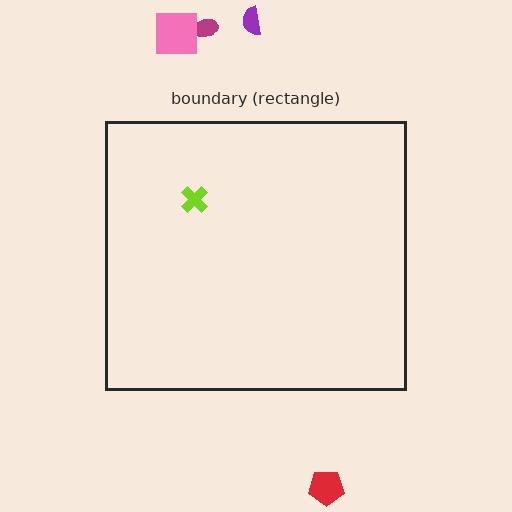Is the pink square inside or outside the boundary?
Outside.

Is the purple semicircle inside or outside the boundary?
Outside.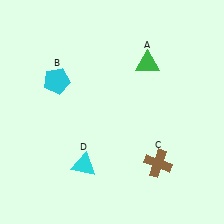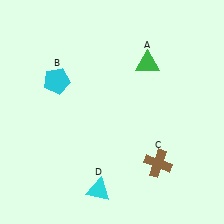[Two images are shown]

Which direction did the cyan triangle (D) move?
The cyan triangle (D) moved down.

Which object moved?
The cyan triangle (D) moved down.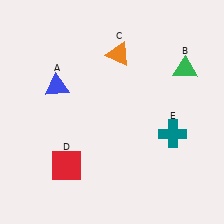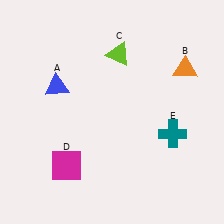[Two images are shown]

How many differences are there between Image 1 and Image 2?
There are 3 differences between the two images.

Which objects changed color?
B changed from green to orange. C changed from orange to lime. D changed from red to magenta.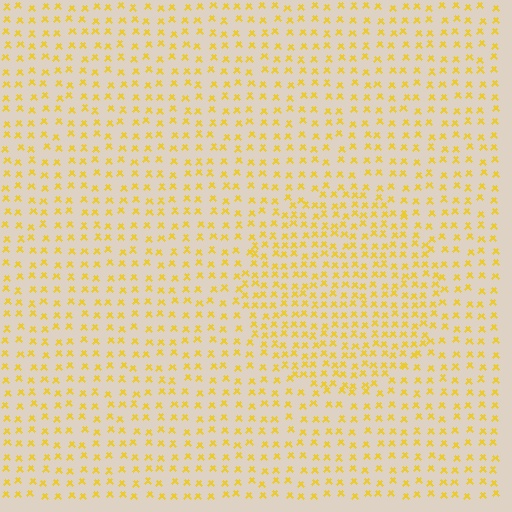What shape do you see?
I see a circle.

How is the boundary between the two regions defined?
The boundary is defined by a change in element density (approximately 1.7x ratio). All elements are the same color, size, and shape.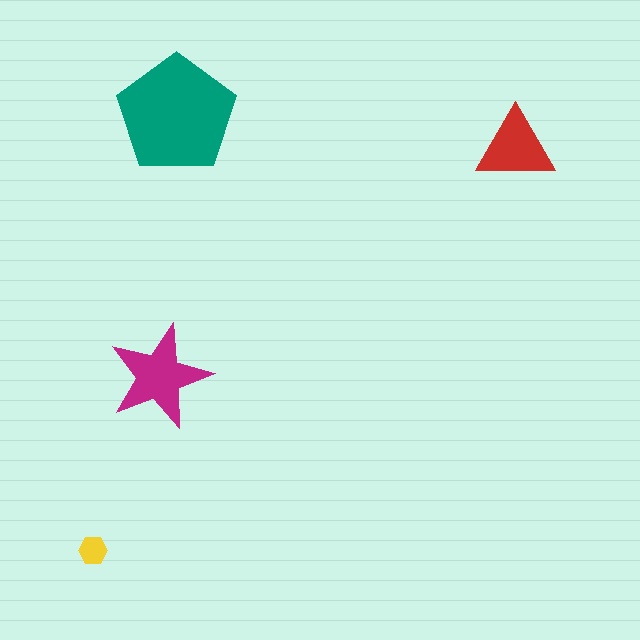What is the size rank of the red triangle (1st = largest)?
3rd.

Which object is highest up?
The teal pentagon is topmost.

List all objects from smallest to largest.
The yellow hexagon, the red triangle, the magenta star, the teal pentagon.